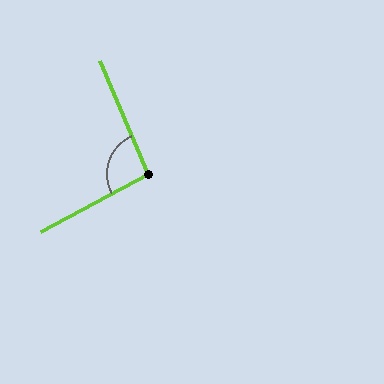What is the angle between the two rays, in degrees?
Approximately 95 degrees.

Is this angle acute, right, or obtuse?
It is obtuse.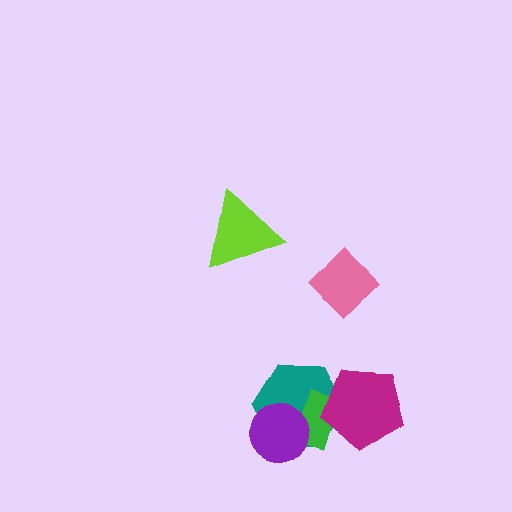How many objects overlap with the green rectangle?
3 objects overlap with the green rectangle.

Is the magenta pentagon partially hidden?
No, no other shape covers it.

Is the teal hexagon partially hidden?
Yes, it is partially covered by another shape.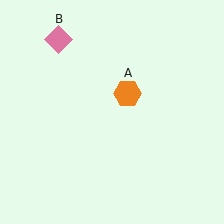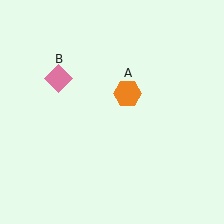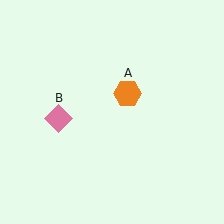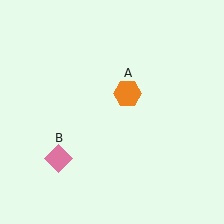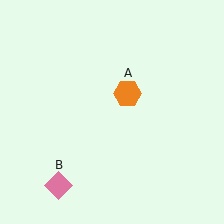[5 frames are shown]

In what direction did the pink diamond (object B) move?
The pink diamond (object B) moved down.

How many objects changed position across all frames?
1 object changed position: pink diamond (object B).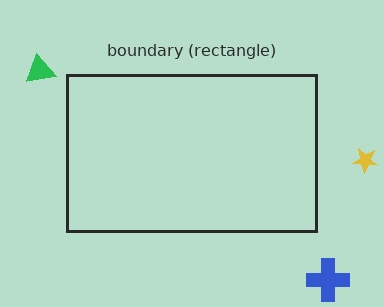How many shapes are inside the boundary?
0 inside, 3 outside.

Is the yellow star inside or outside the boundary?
Outside.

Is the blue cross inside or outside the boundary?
Outside.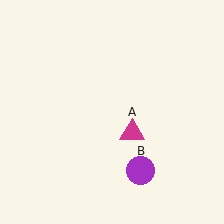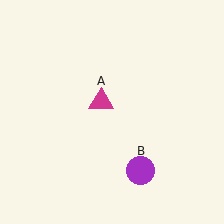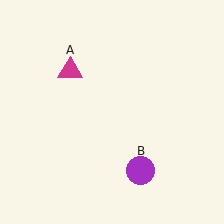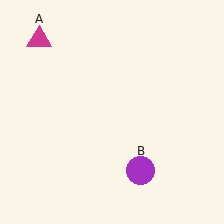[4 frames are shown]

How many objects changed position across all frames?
1 object changed position: magenta triangle (object A).